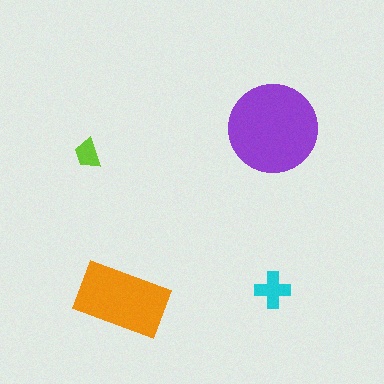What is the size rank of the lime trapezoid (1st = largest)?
4th.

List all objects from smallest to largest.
The lime trapezoid, the cyan cross, the orange rectangle, the purple circle.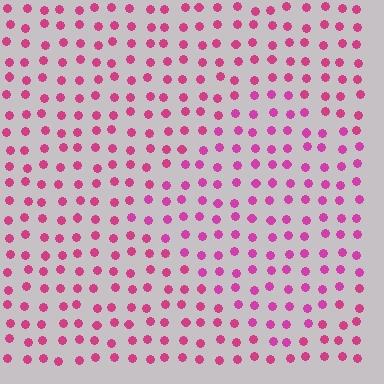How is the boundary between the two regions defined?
The boundary is defined purely by a slight shift in hue (about 15 degrees). Spacing, size, and orientation are identical on both sides.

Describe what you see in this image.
The image is filled with small magenta elements in a uniform arrangement. A diamond-shaped region is visible where the elements are tinted to a slightly different hue, forming a subtle color boundary.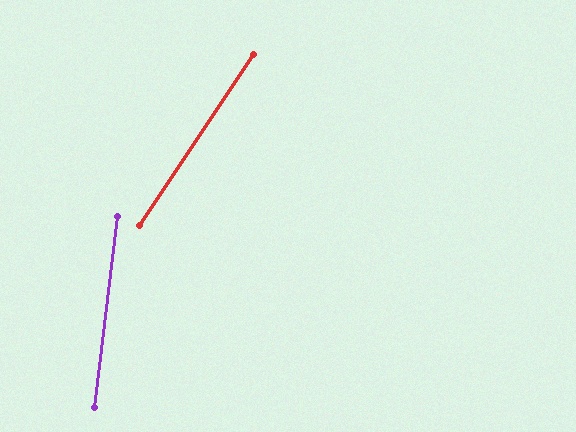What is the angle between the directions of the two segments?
Approximately 27 degrees.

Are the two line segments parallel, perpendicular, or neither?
Neither parallel nor perpendicular — they differ by about 27°.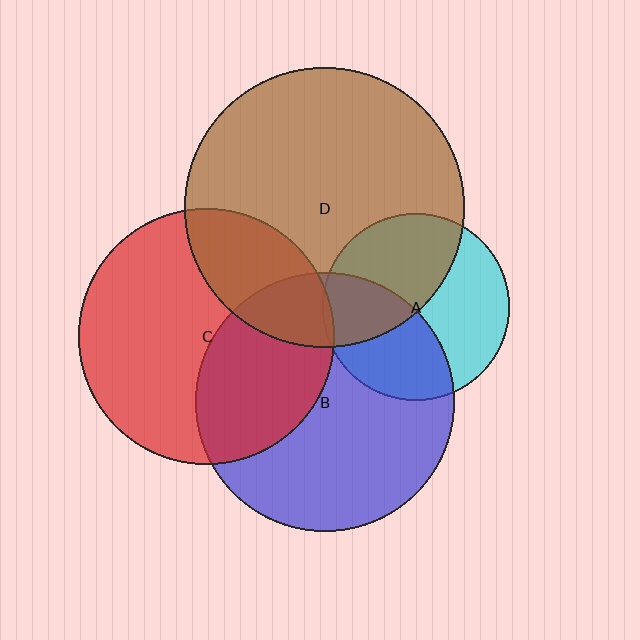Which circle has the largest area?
Circle D (brown).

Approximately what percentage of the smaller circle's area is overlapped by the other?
Approximately 20%.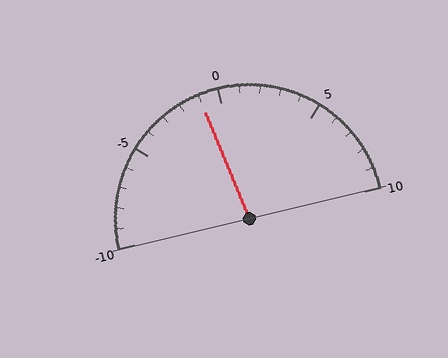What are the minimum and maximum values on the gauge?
The gauge ranges from -10 to 10.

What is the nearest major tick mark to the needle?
The nearest major tick mark is 0.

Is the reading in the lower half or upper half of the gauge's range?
The reading is in the lower half of the range (-10 to 10).